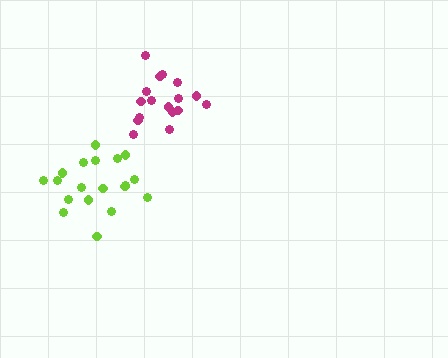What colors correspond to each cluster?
The clusters are colored: lime, magenta.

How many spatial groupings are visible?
There are 2 spatial groupings.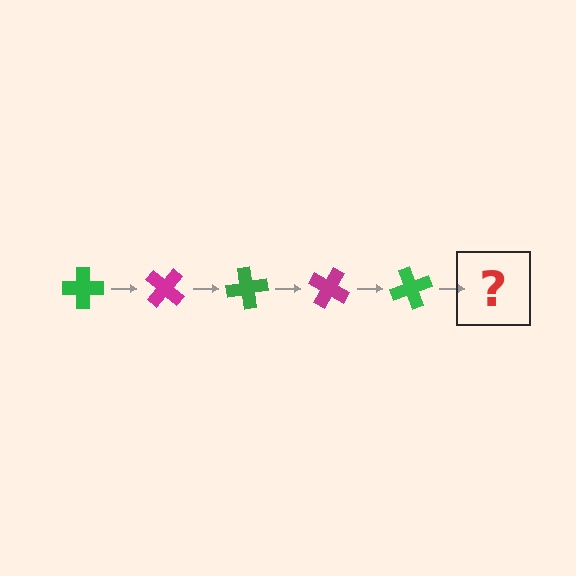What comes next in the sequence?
The next element should be a magenta cross, rotated 200 degrees from the start.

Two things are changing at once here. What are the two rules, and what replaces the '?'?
The two rules are that it rotates 40 degrees each step and the color cycles through green and magenta. The '?' should be a magenta cross, rotated 200 degrees from the start.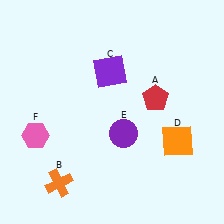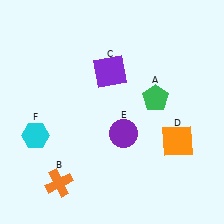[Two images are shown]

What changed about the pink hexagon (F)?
In Image 1, F is pink. In Image 2, it changed to cyan.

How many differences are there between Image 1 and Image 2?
There are 2 differences between the two images.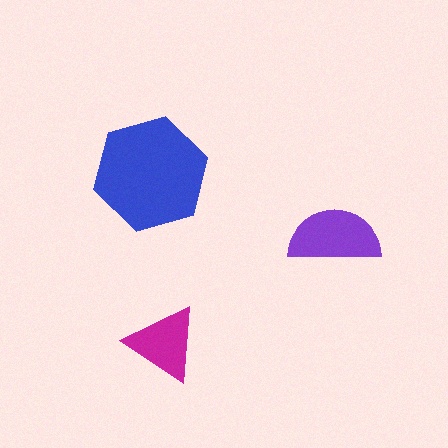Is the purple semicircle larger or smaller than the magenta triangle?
Larger.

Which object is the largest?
The blue hexagon.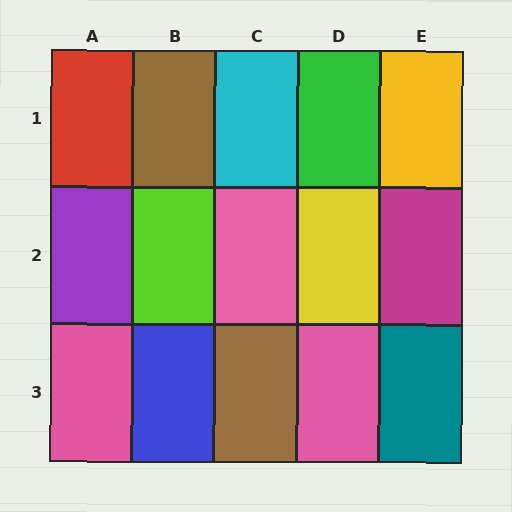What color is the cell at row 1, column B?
Brown.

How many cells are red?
1 cell is red.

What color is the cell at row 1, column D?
Green.